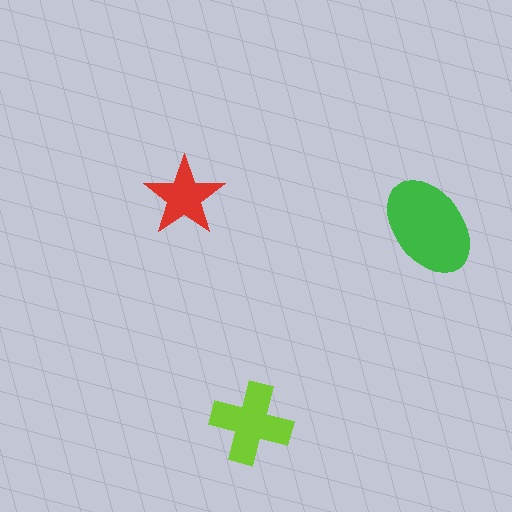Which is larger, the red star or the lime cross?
The lime cross.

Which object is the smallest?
The red star.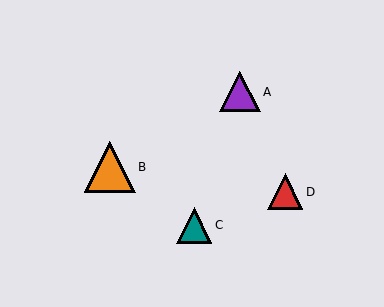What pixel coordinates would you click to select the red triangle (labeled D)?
Click at (285, 192) to select the red triangle D.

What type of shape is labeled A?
Shape A is a purple triangle.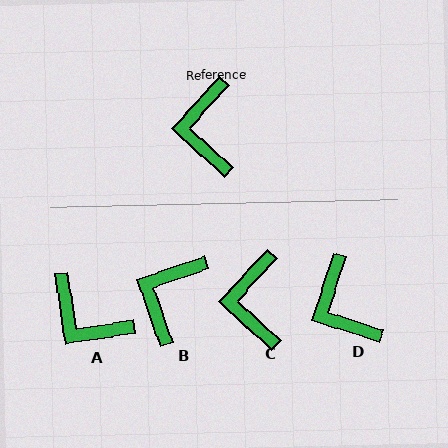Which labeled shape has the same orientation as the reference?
C.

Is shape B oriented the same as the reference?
No, it is off by about 29 degrees.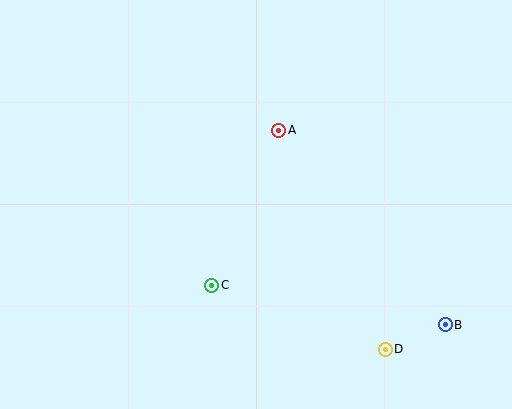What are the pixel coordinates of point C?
Point C is at (212, 285).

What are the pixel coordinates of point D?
Point D is at (385, 349).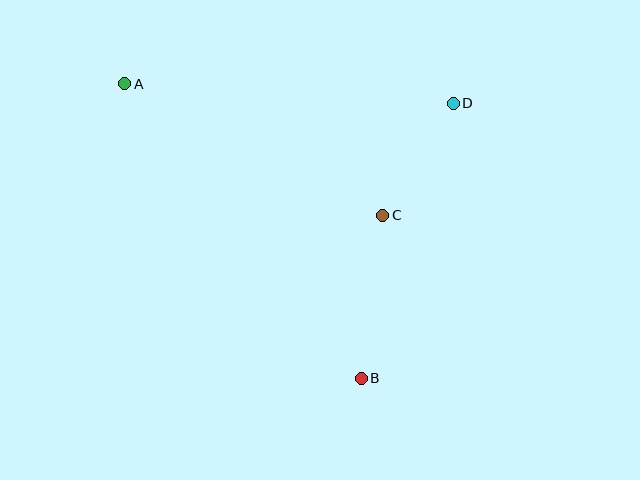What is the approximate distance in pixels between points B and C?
The distance between B and C is approximately 164 pixels.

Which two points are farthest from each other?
Points A and B are farthest from each other.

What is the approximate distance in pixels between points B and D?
The distance between B and D is approximately 290 pixels.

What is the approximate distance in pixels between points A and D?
The distance between A and D is approximately 329 pixels.